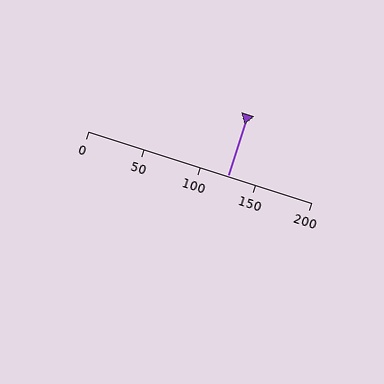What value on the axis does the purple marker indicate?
The marker indicates approximately 125.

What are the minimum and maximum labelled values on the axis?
The axis runs from 0 to 200.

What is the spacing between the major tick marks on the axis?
The major ticks are spaced 50 apart.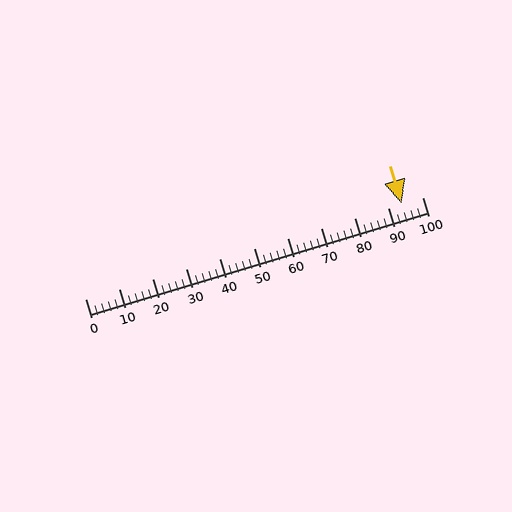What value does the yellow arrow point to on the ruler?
The yellow arrow points to approximately 94.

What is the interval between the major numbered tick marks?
The major tick marks are spaced 10 units apart.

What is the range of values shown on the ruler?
The ruler shows values from 0 to 100.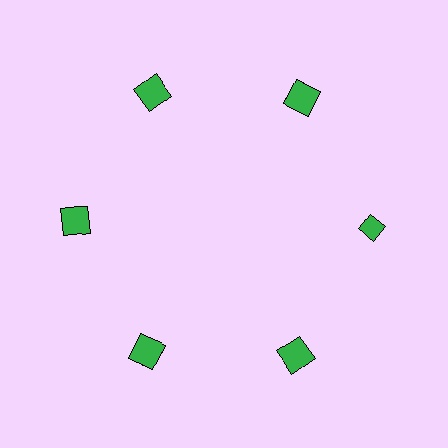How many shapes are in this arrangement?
There are 6 shapes arranged in a ring pattern.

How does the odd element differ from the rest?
It has a different shape: diamond instead of square.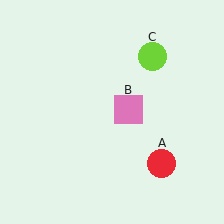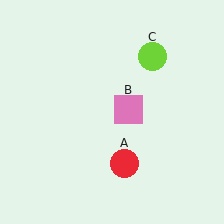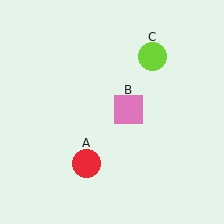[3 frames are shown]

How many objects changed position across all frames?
1 object changed position: red circle (object A).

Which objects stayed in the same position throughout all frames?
Pink square (object B) and lime circle (object C) remained stationary.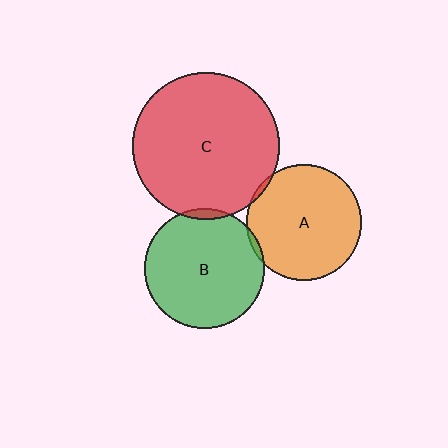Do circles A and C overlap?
Yes.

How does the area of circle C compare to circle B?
Approximately 1.5 times.